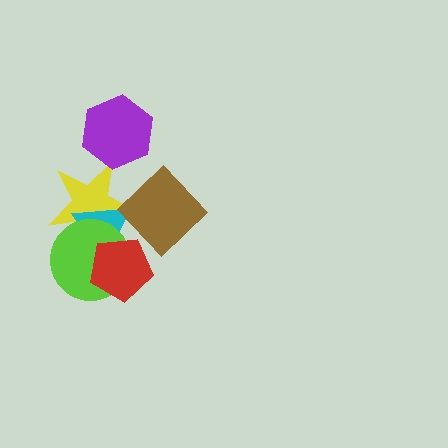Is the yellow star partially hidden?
Yes, it is partially covered by another shape.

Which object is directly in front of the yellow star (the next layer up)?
The cyan triangle is directly in front of the yellow star.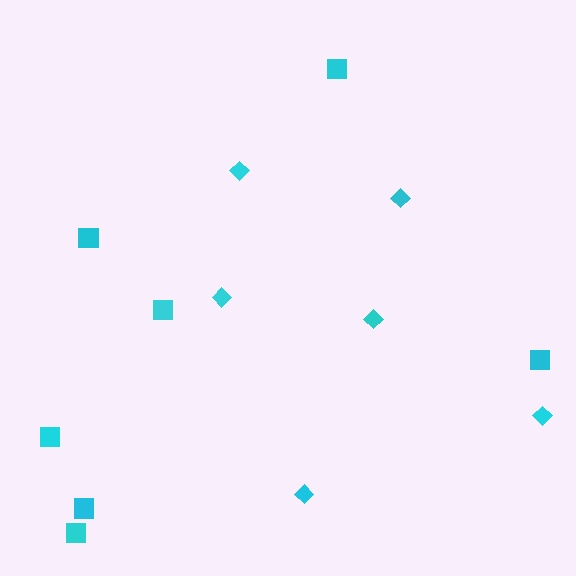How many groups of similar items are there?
There are 2 groups: one group of squares (7) and one group of diamonds (6).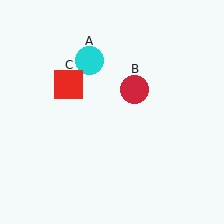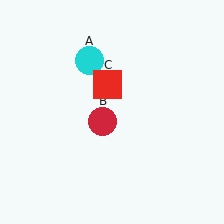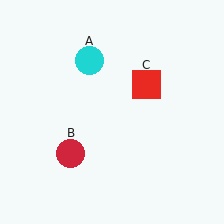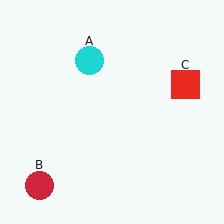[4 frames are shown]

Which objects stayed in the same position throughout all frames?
Cyan circle (object A) remained stationary.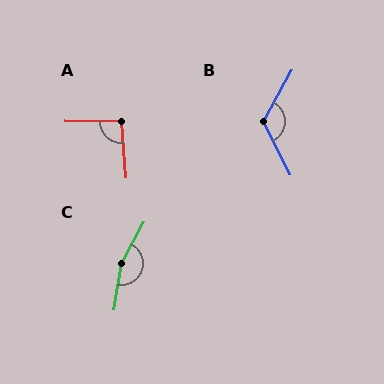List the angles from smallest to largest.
A (95°), B (125°), C (161°).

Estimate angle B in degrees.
Approximately 125 degrees.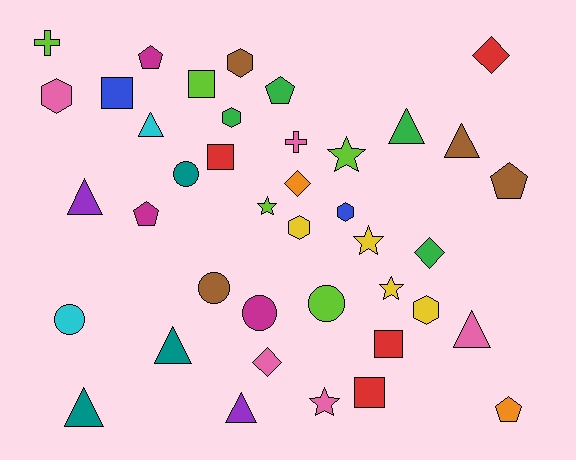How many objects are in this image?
There are 40 objects.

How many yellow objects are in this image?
There are 4 yellow objects.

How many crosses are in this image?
There are 2 crosses.